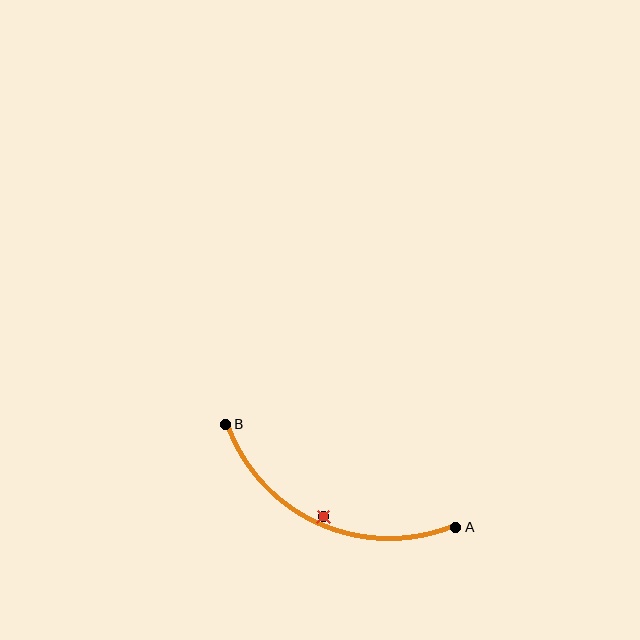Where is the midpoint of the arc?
The arc midpoint is the point on the curve farthest from the straight line joining A and B. It sits below that line.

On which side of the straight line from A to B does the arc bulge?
The arc bulges below the straight line connecting A and B.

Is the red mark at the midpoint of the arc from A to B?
No — the red mark does not lie on the arc at all. It sits slightly inside the curve.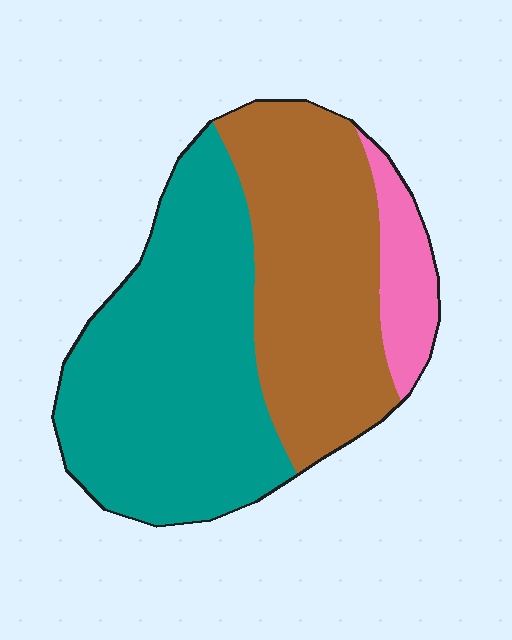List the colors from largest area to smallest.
From largest to smallest: teal, brown, pink.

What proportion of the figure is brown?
Brown covers around 40% of the figure.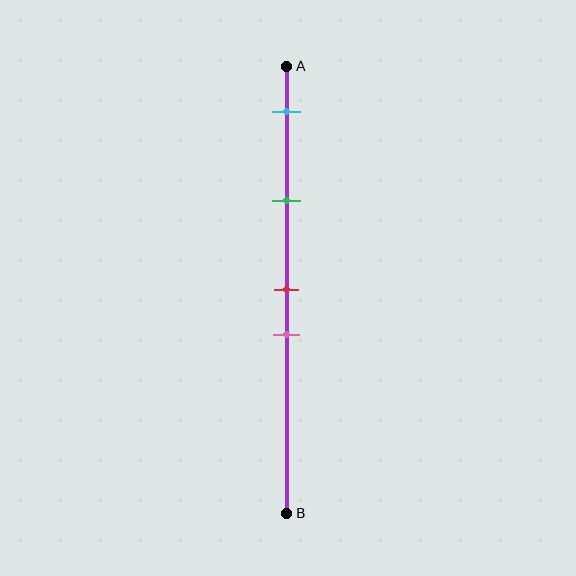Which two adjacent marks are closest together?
The red and pink marks are the closest adjacent pair.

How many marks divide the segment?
There are 4 marks dividing the segment.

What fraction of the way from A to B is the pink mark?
The pink mark is approximately 60% (0.6) of the way from A to B.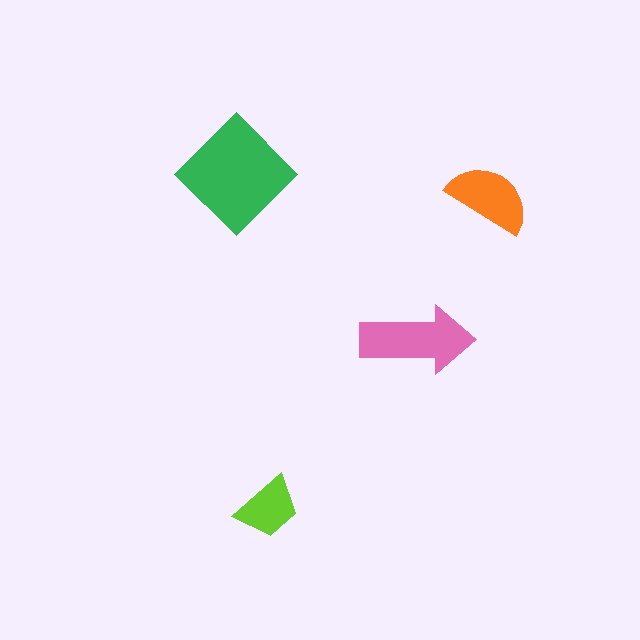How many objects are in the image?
There are 4 objects in the image.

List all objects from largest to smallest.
The green diamond, the pink arrow, the orange semicircle, the lime trapezoid.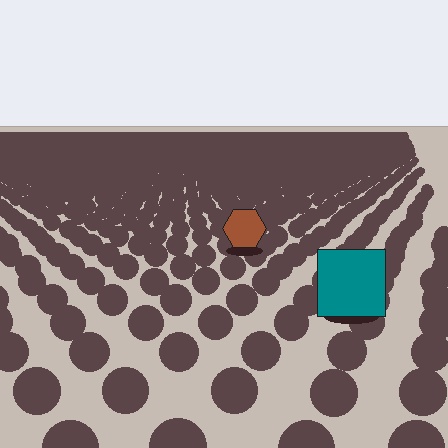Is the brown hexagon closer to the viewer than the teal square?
No. The teal square is closer — you can tell from the texture gradient: the ground texture is coarser near it.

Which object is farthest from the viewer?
The brown hexagon is farthest from the viewer. It appears smaller and the ground texture around it is denser.